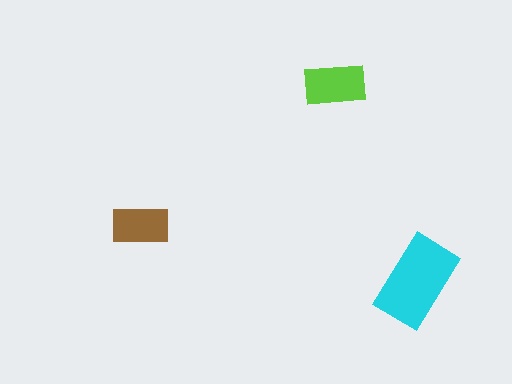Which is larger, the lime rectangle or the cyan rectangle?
The cyan one.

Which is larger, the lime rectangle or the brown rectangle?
The lime one.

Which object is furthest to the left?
The brown rectangle is leftmost.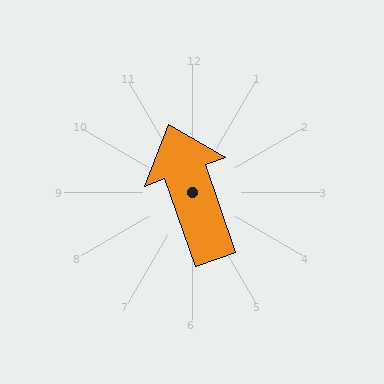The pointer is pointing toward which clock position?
Roughly 11 o'clock.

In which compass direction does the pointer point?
North.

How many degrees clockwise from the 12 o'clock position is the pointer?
Approximately 341 degrees.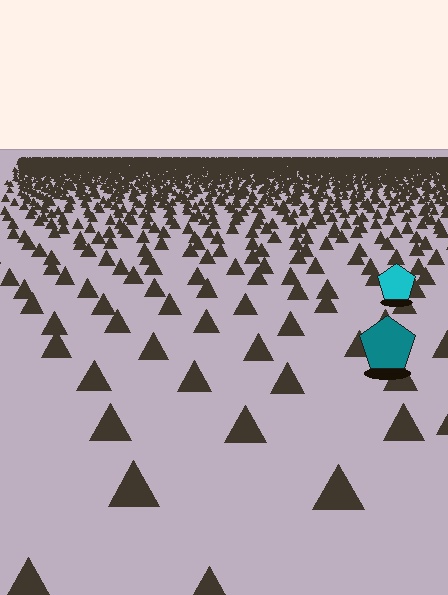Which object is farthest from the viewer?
The cyan pentagon is farthest from the viewer. It appears smaller and the ground texture around it is denser.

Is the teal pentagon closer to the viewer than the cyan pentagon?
Yes. The teal pentagon is closer — you can tell from the texture gradient: the ground texture is coarser near it.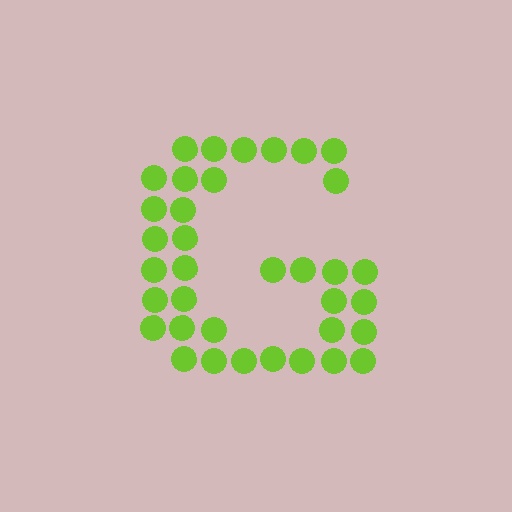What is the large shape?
The large shape is the letter G.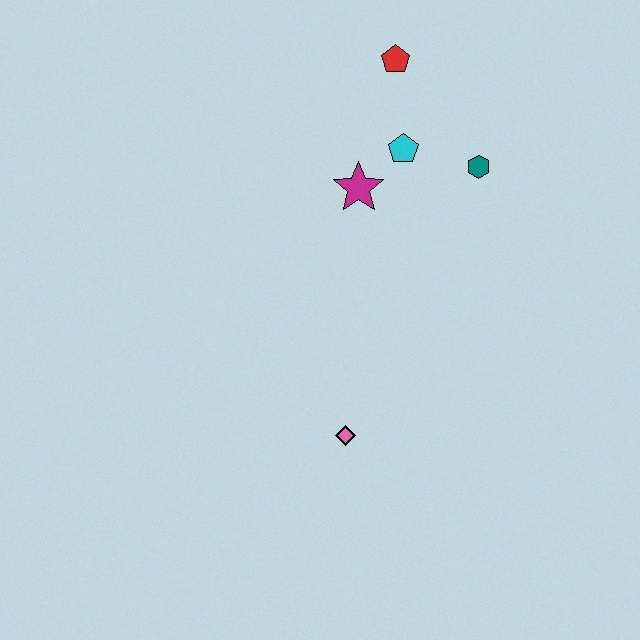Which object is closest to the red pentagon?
The cyan pentagon is closest to the red pentagon.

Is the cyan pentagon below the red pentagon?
Yes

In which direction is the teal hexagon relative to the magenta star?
The teal hexagon is to the right of the magenta star.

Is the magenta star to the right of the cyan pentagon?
No